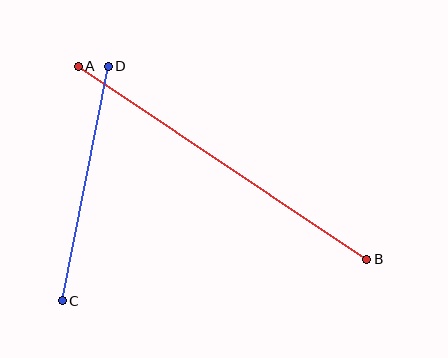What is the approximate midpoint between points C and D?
The midpoint is at approximately (85, 183) pixels.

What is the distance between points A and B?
The distance is approximately 347 pixels.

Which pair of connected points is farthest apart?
Points A and B are farthest apart.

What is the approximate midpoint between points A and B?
The midpoint is at approximately (223, 163) pixels.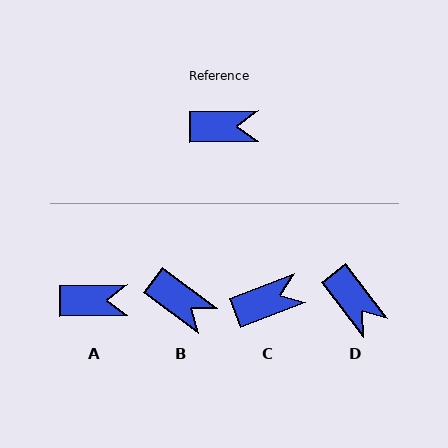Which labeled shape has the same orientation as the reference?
A.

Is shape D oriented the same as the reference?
No, it is off by about 53 degrees.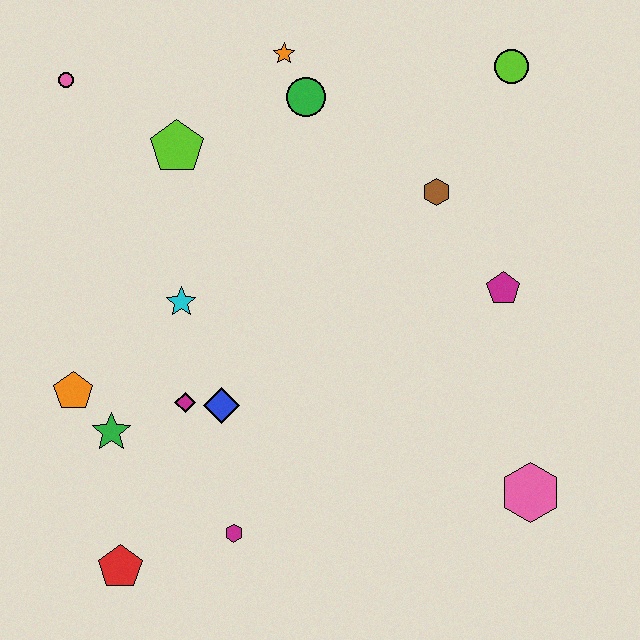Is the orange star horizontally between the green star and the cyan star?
No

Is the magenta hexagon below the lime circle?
Yes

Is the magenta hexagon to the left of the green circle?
Yes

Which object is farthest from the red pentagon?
The lime circle is farthest from the red pentagon.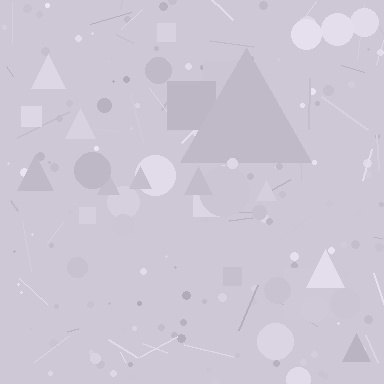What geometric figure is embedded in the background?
A triangle is embedded in the background.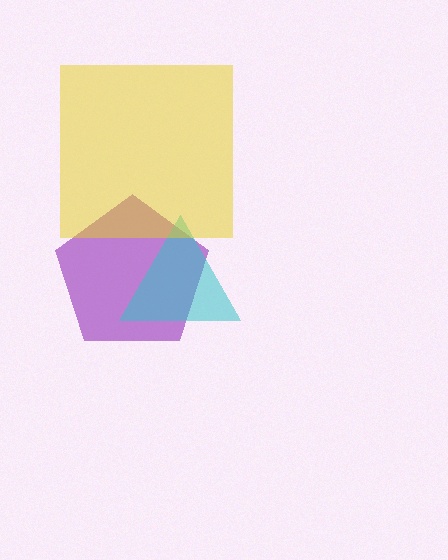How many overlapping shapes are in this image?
There are 3 overlapping shapes in the image.